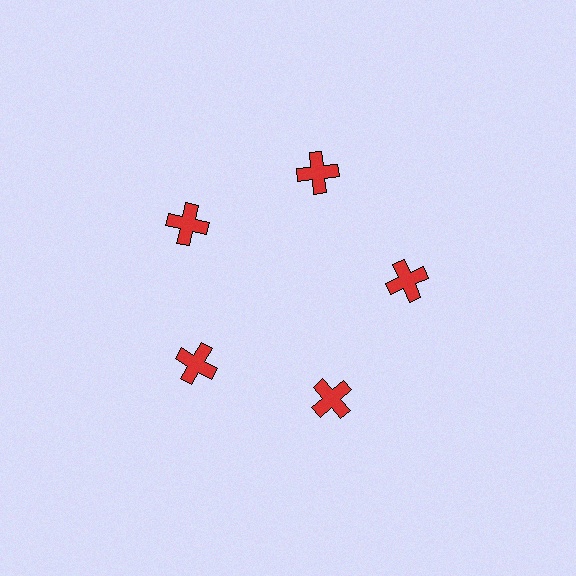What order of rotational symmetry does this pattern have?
This pattern has 5-fold rotational symmetry.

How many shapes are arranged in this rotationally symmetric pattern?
There are 5 shapes, arranged in 5 groups of 1.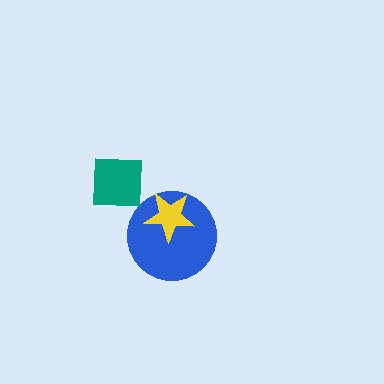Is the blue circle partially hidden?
Yes, it is partially covered by another shape.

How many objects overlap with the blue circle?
1 object overlaps with the blue circle.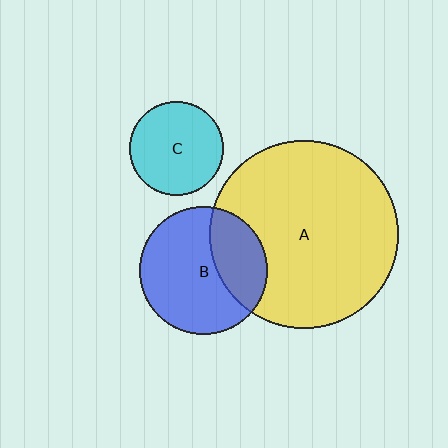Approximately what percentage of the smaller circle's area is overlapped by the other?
Approximately 30%.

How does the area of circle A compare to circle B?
Approximately 2.2 times.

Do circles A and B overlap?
Yes.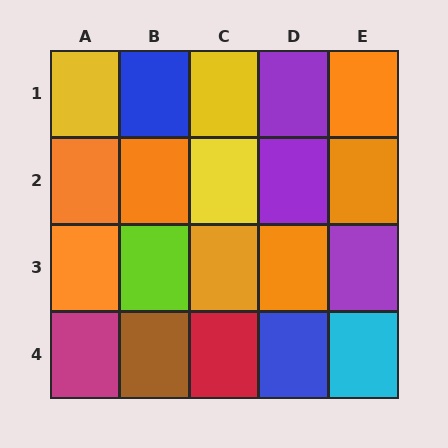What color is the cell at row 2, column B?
Orange.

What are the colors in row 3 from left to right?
Orange, lime, orange, orange, purple.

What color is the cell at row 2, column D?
Purple.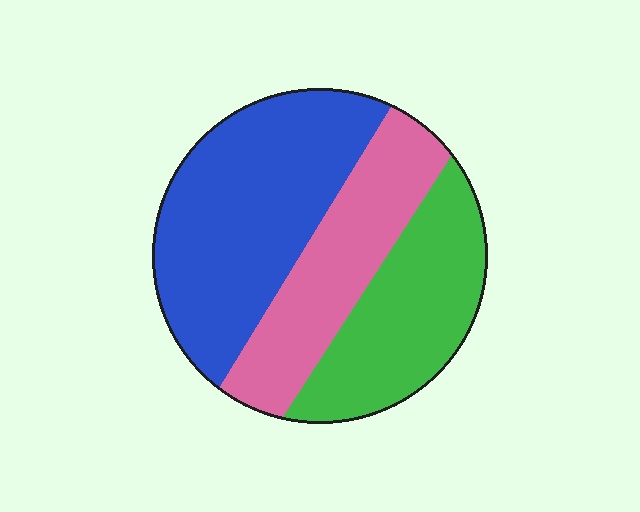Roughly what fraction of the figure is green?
Green covers around 30% of the figure.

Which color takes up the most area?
Blue, at roughly 45%.